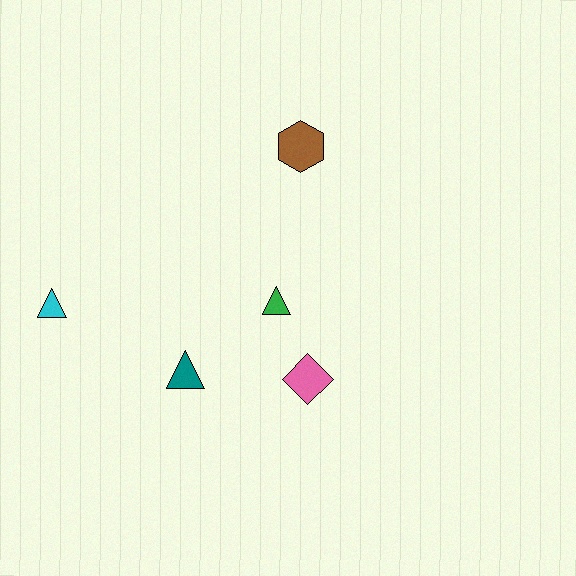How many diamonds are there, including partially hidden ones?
There is 1 diamond.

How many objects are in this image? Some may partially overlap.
There are 5 objects.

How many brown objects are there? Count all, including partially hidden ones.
There is 1 brown object.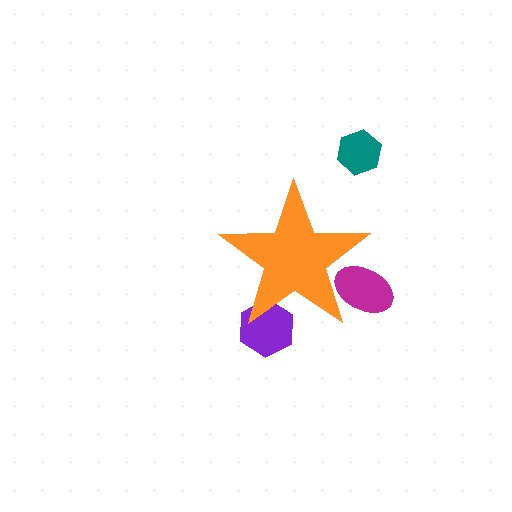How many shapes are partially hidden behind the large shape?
2 shapes are partially hidden.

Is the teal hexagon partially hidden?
No, the teal hexagon is fully visible.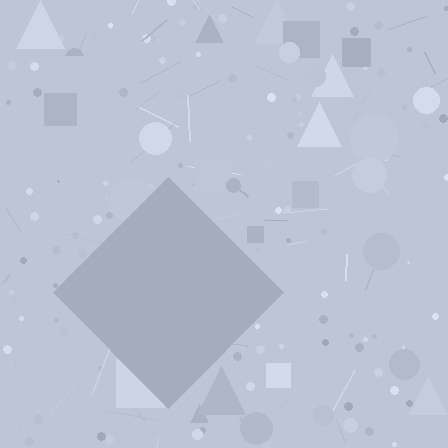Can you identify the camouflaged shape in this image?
The camouflaged shape is a diamond.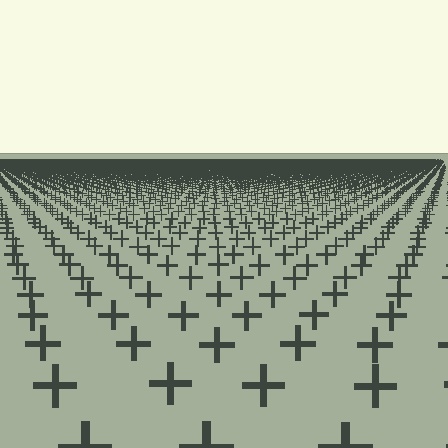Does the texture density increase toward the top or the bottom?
Density increases toward the top.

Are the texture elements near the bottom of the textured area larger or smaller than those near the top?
Larger. Near the bottom, elements are closer to the viewer and appear at a bigger on-screen size.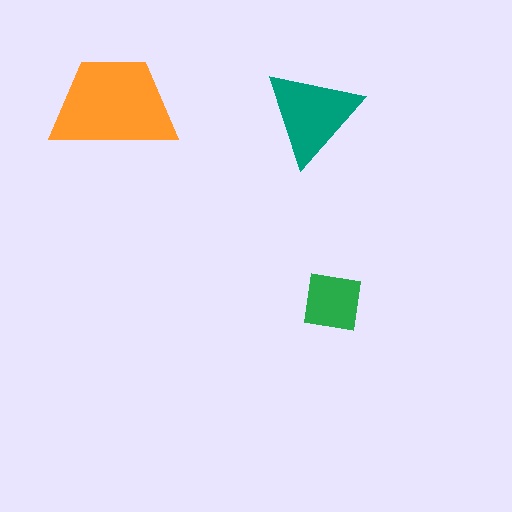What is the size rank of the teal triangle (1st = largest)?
2nd.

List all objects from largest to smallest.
The orange trapezoid, the teal triangle, the green square.